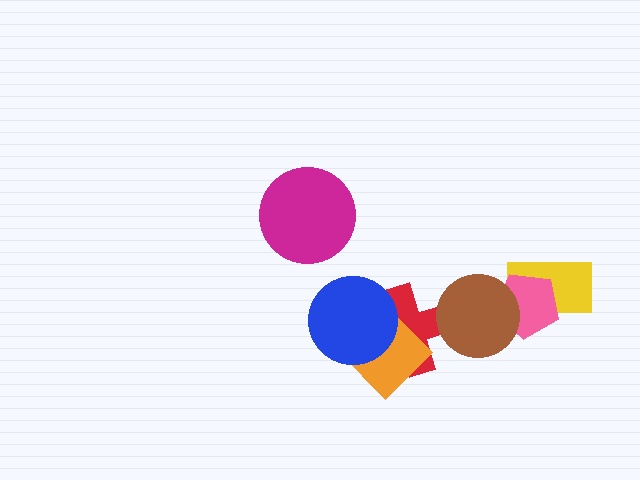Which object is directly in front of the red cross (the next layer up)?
The brown circle is directly in front of the red cross.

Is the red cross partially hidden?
Yes, it is partially covered by another shape.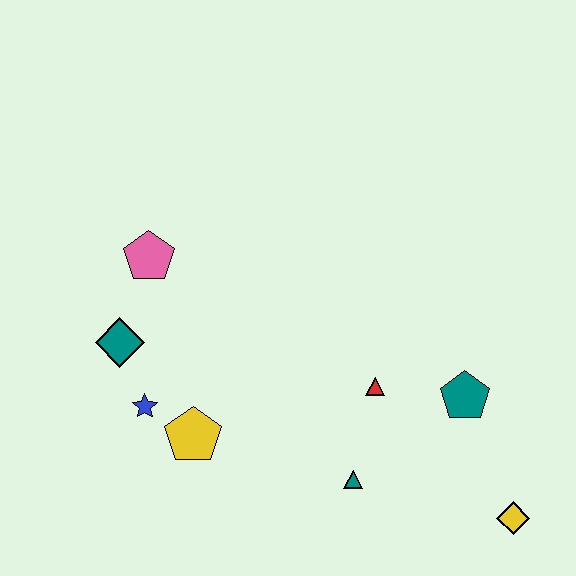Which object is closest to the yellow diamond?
The teal pentagon is closest to the yellow diamond.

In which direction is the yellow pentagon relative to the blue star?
The yellow pentagon is to the right of the blue star.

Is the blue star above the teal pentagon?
No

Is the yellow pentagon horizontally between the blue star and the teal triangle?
Yes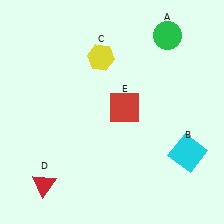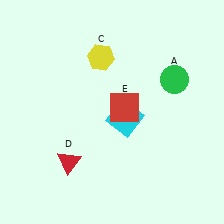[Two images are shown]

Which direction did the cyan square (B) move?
The cyan square (B) moved left.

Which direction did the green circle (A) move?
The green circle (A) moved down.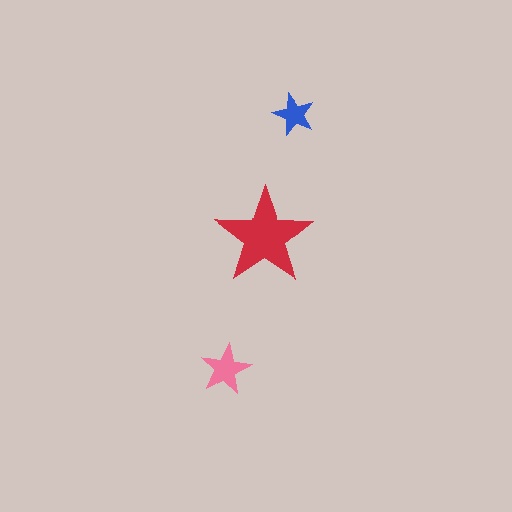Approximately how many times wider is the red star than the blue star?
About 2.5 times wider.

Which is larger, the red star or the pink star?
The red one.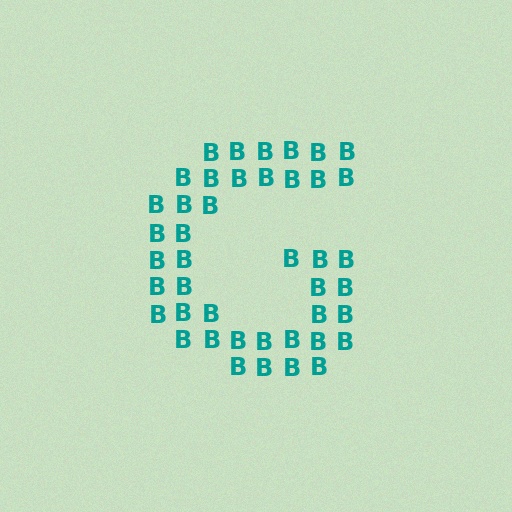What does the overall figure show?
The overall figure shows the letter G.